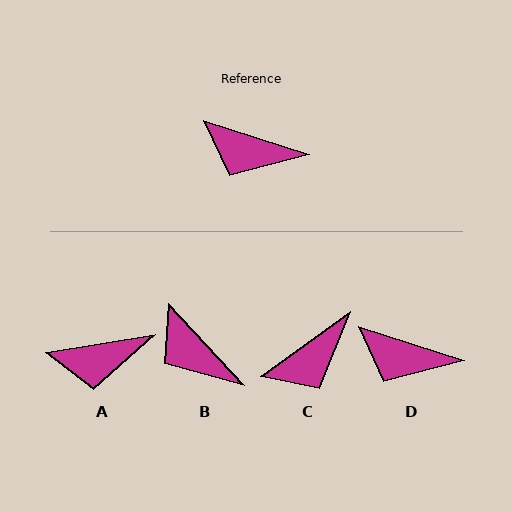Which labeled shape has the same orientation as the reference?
D.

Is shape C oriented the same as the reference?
No, it is off by about 53 degrees.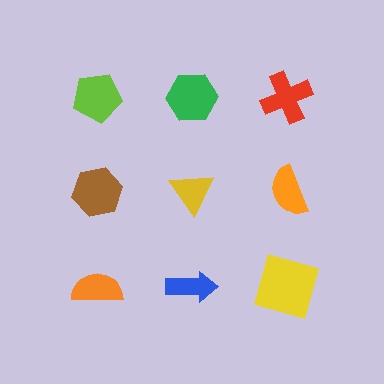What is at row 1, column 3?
A red cross.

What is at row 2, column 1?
A brown hexagon.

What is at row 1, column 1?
A lime pentagon.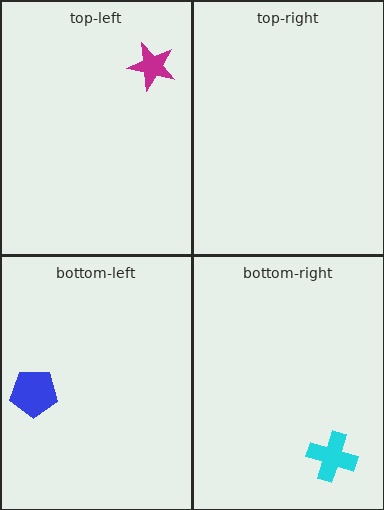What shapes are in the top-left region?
The magenta star.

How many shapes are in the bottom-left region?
1.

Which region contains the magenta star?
The top-left region.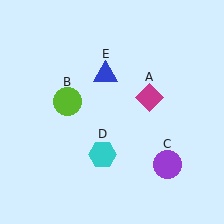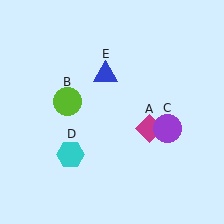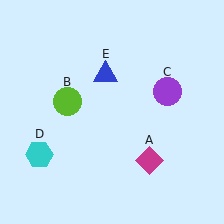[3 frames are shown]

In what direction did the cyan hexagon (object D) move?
The cyan hexagon (object D) moved left.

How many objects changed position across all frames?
3 objects changed position: magenta diamond (object A), purple circle (object C), cyan hexagon (object D).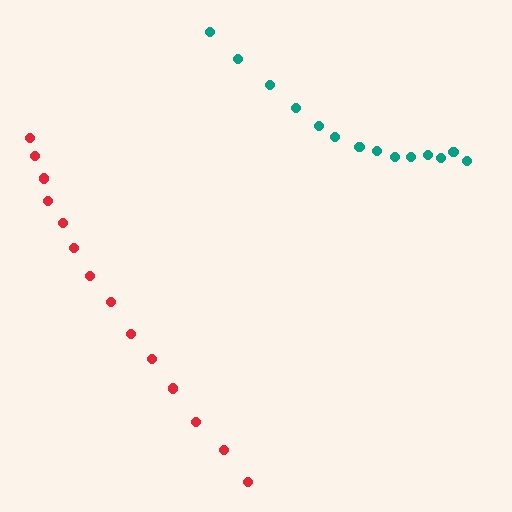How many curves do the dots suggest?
There are 2 distinct paths.